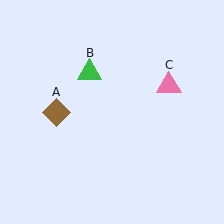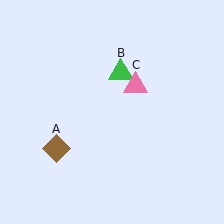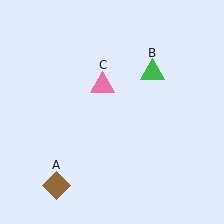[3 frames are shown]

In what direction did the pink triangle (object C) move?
The pink triangle (object C) moved left.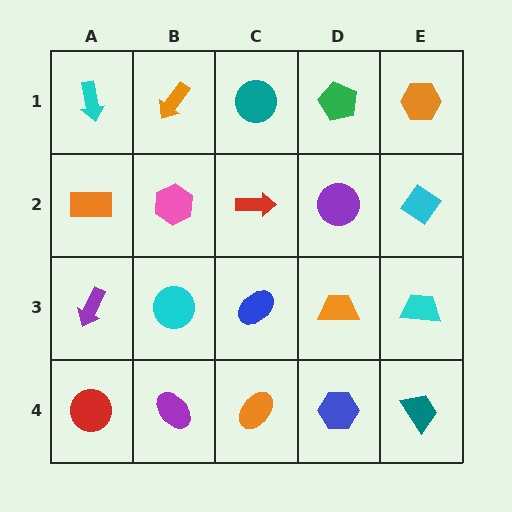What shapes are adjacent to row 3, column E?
A cyan diamond (row 2, column E), a teal trapezoid (row 4, column E), an orange trapezoid (row 3, column D).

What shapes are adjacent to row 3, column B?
A pink hexagon (row 2, column B), a purple ellipse (row 4, column B), a purple arrow (row 3, column A), a blue ellipse (row 3, column C).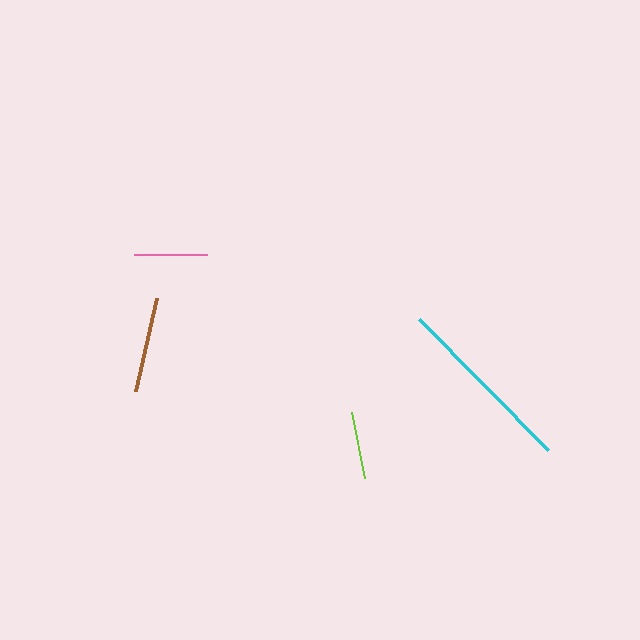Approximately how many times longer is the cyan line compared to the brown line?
The cyan line is approximately 1.9 times the length of the brown line.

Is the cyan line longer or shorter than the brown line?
The cyan line is longer than the brown line.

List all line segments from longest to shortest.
From longest to shortest: cyan, brown, pink, lime.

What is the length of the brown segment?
The brown segment is approximately 95 pixels long.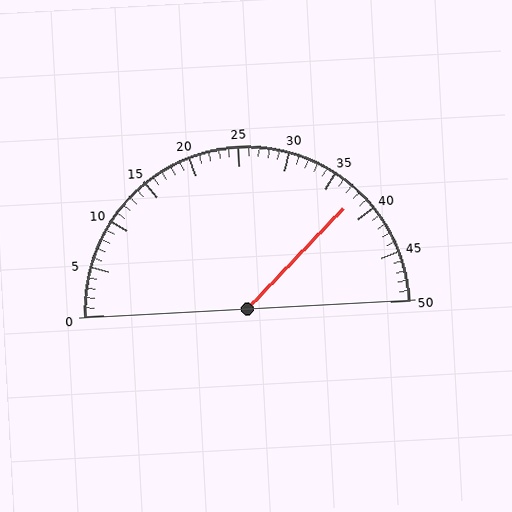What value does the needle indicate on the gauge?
The needle indicates approximately 38.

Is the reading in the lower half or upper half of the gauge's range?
The reading is in the upper half of the range (0 to 50).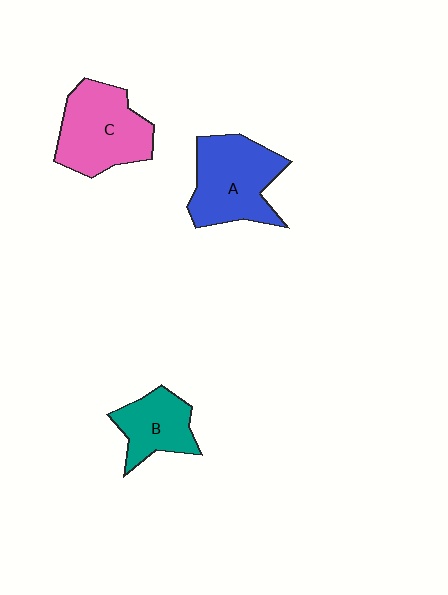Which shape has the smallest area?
Shape B (teal).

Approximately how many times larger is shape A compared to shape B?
Approximately 1.5 times.